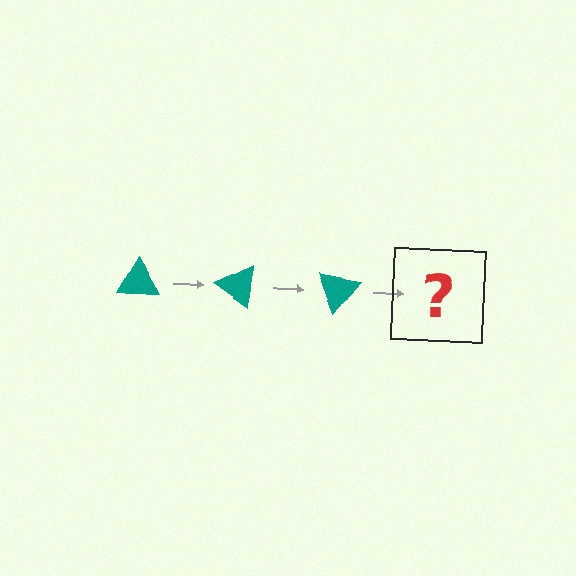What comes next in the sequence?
The next element should be a teal triangle rotated 105 degrees.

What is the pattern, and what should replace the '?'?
The pattern is that the triangle rotates 35 degrees each step. The '?' should be a teal triangle rotated 105 degrees.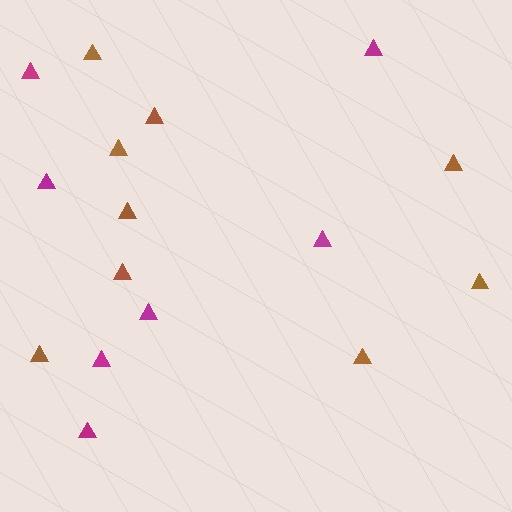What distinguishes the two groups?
There are 2 groups: one group of magenta triangles (7) and one group of brown triangles (9).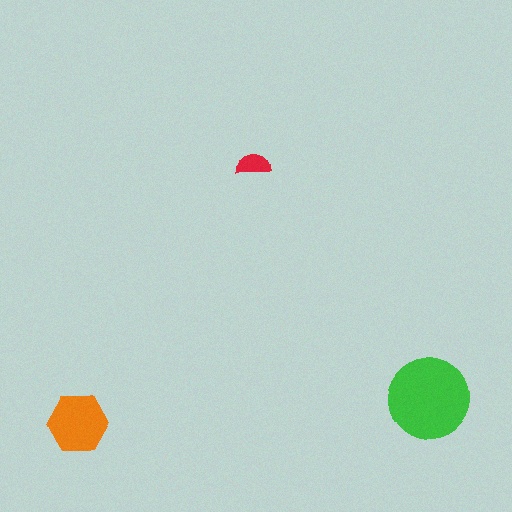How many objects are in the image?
There are 3 objects in the image.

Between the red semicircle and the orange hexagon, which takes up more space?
The orange hexagon.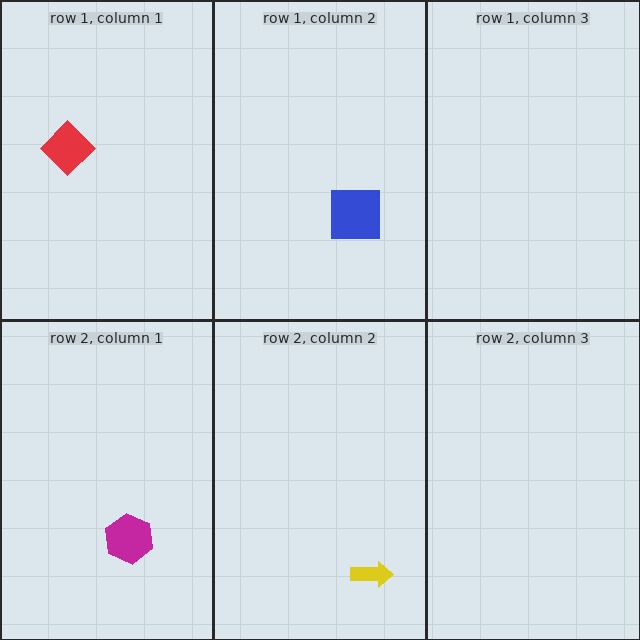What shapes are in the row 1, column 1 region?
The red diamond.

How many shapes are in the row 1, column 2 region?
1.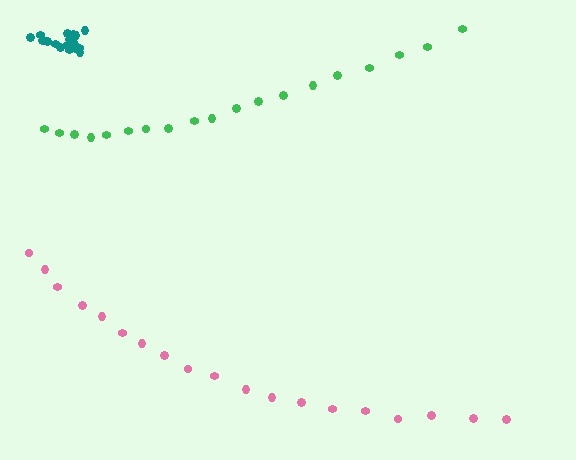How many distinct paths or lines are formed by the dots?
There are 3 distinct paths.